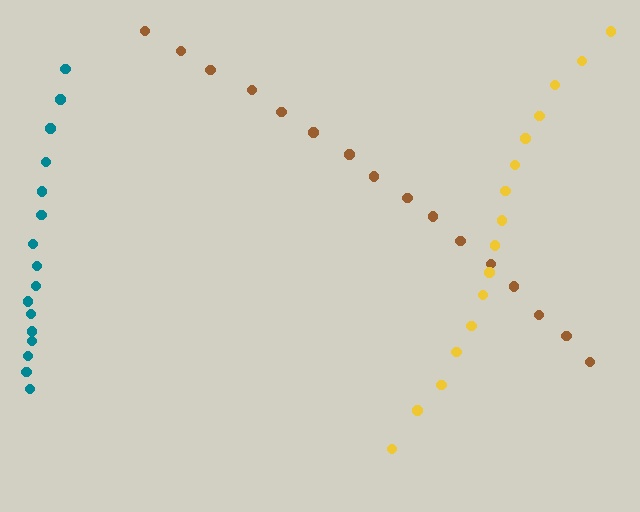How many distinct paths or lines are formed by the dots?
There are 3 distinct paths.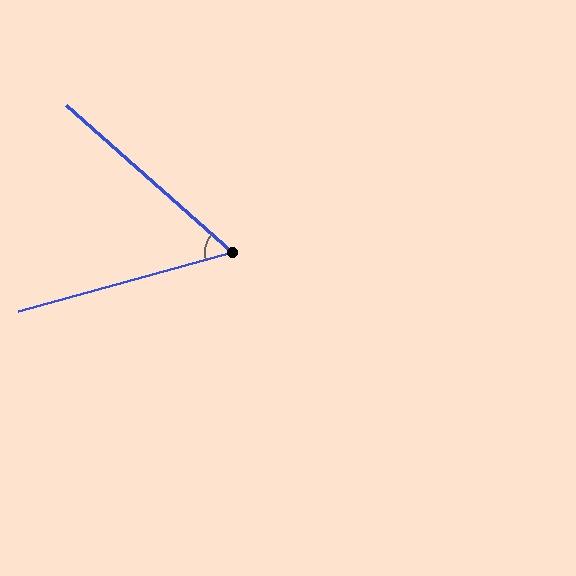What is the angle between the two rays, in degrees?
Approximately 57 degrees.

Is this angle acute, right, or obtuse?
It is acute.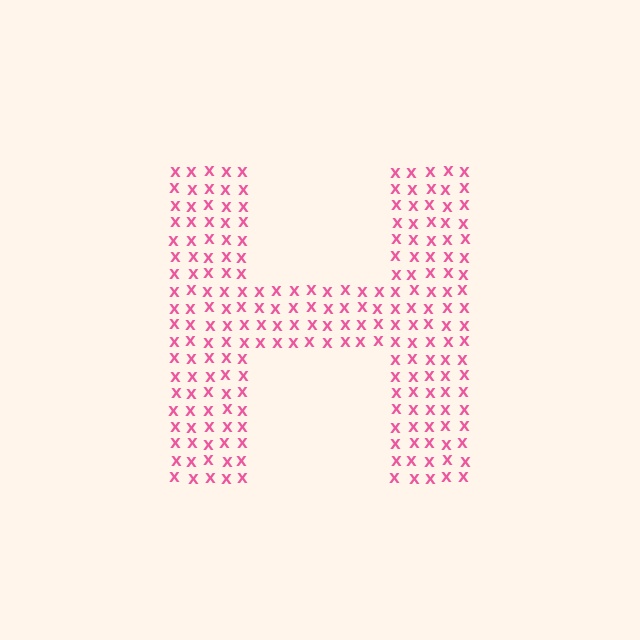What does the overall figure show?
The overall figure shows the letter H.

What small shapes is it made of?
It is made of small letter X's.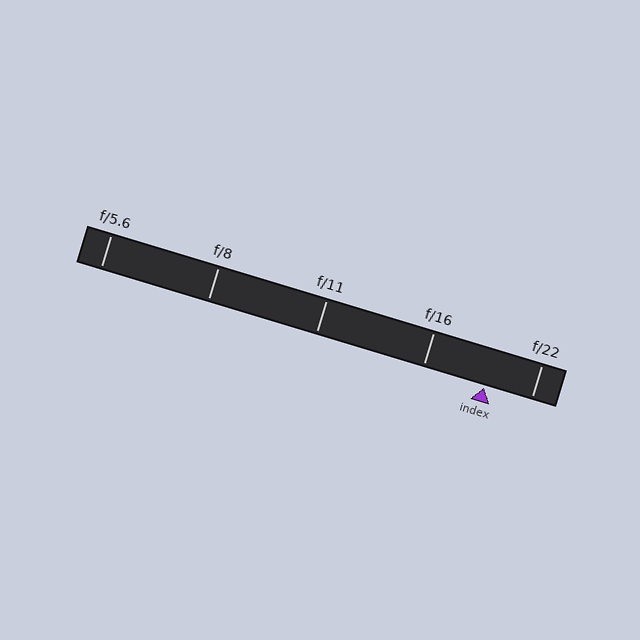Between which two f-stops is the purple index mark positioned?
The index mark is between f/16 and f/22.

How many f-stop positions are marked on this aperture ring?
There are 5 f-stop positions marked.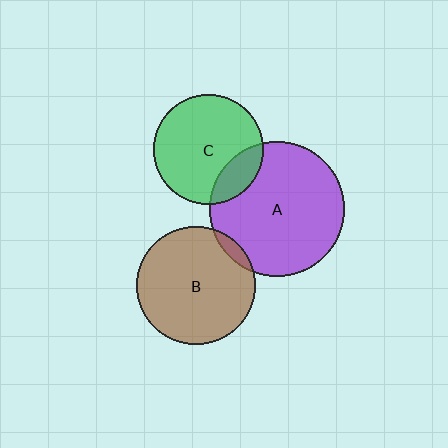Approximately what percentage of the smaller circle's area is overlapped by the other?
Approximately 20%.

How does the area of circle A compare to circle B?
Approximately 1.3 times.